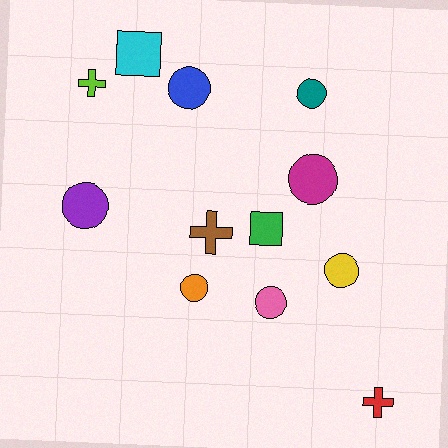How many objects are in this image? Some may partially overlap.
There are 12 objects.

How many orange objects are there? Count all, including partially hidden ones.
There is 1 orange object.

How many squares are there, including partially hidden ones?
There are 2 squares.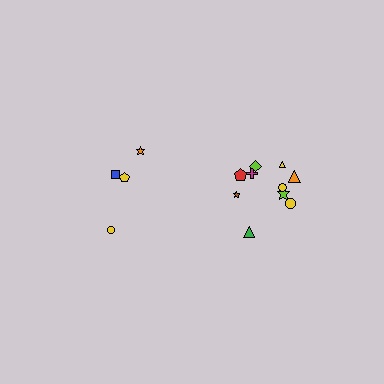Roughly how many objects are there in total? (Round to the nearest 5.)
Roughly 15 objects in total.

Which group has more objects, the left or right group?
The right group.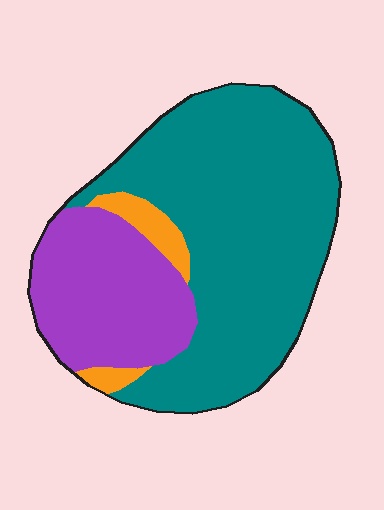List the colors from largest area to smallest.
From largest to smallest: teal, purple, orange.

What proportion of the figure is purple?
Purple takes up between a sixth and a third of the figure.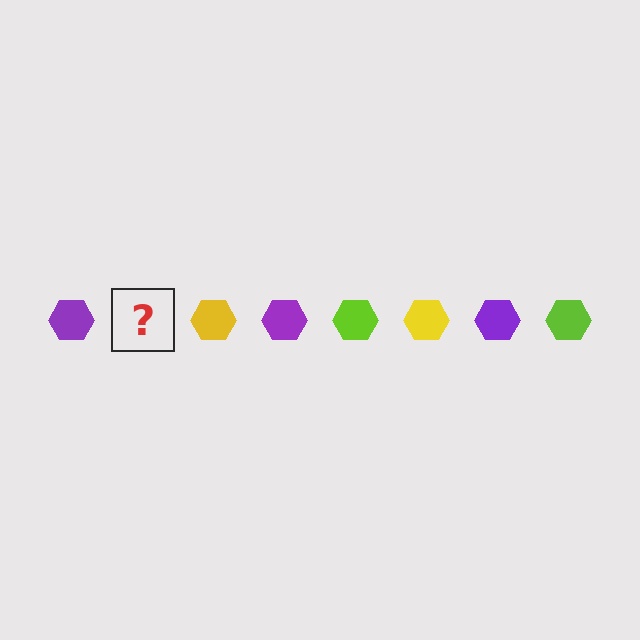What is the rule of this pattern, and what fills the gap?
The rule is that the pattern cycles through purple, lime, yellow hexagons. The gap should be filled with a lime hexagon.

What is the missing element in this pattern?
The missing element is a lime hexagon.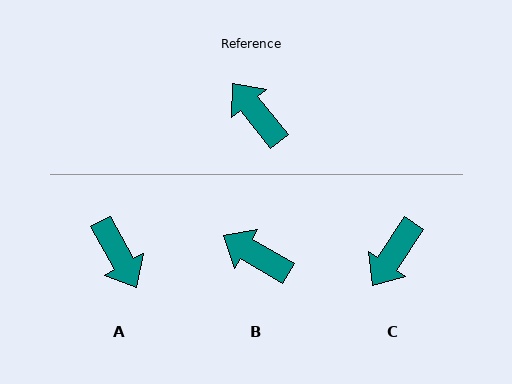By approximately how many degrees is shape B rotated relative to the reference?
Approximately 20 degrees counter-clockwise.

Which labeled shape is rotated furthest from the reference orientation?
A, about 169 degrees away.